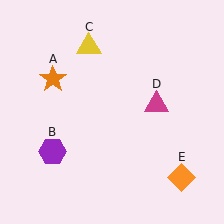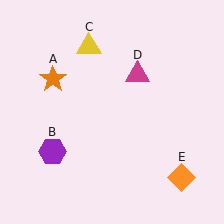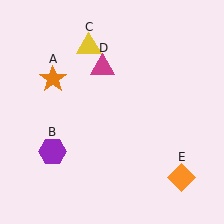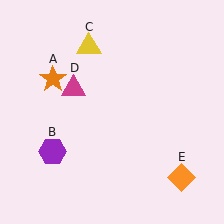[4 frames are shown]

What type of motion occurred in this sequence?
The magenta triangle (object D) rotated counterclockwise around the center of the scene.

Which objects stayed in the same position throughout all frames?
Orange star (object A) and purple hexagon (object B) and yellow triangle (object C) and orange diamond (object E) remained stationary.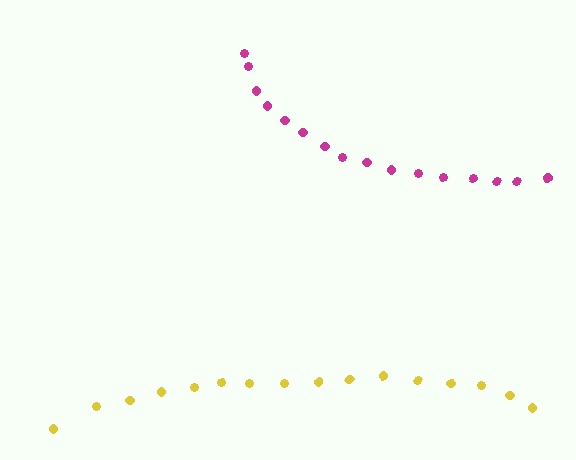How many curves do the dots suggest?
There are 2 distinct paths.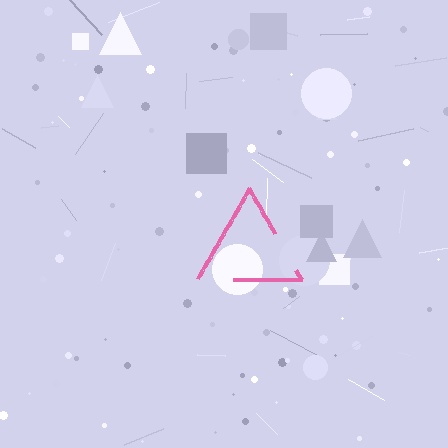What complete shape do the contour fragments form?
The contour fragments form a triangle.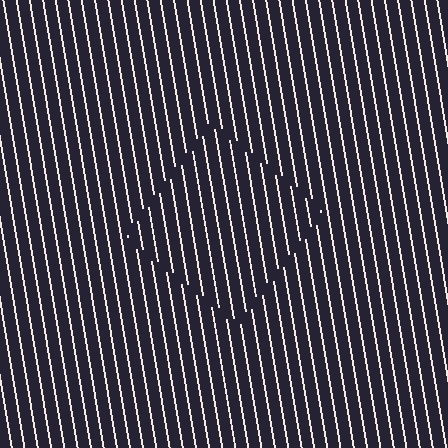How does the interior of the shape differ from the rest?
The interior of the shape contains the same grating, shifted by half a period — the contour is defined by the phase discontinuity where line-ends from the inner and outer gratings abut.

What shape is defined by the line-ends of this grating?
An illusory square. The interior of the shape contains the same grating, shifted by half a period — the contour is defined by the phase discontinuity where line-ends from the inner and outer gratings abut.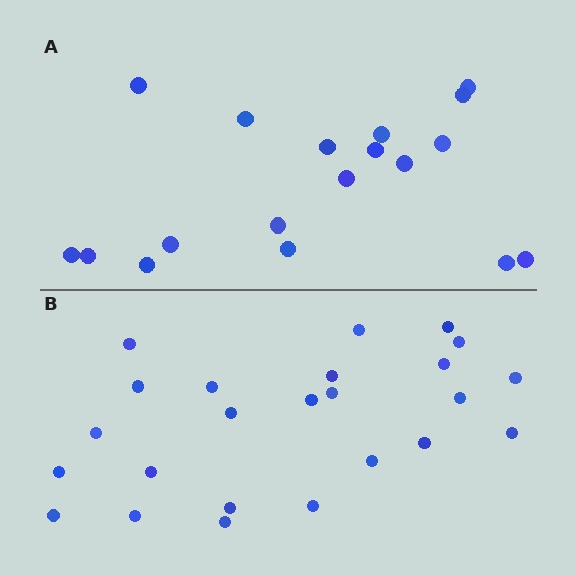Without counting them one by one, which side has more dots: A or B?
Region B (the bottom region) has more dots.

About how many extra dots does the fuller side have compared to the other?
Region B has about 6 more dots than region A.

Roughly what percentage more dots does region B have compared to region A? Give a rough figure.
About 35% more.